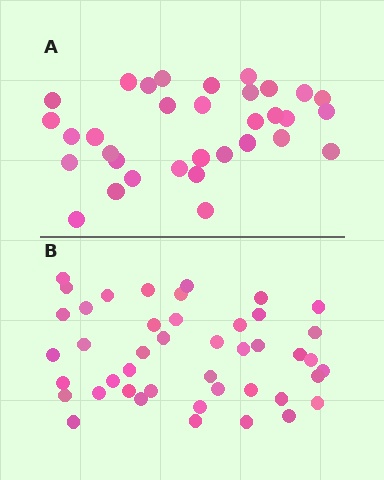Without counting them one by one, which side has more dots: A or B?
Region B (the bottom region) has more dots.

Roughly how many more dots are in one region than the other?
Region B has roughly 12 or so more dots than region A.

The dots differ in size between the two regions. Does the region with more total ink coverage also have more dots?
No. Region A has more total ink coverage because its dots are larger, but region B actually contains more individual dots. Total area can be misleading — the number of items is what matters here.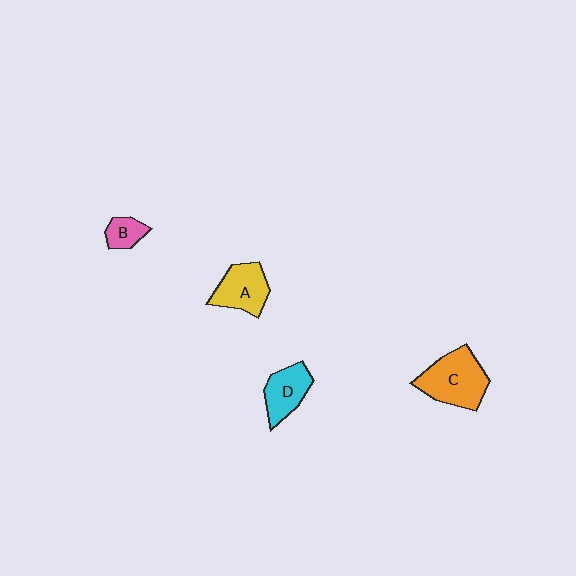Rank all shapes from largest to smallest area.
From largest to smallest: C (orange), A (yellow), D (cyan), B (pink).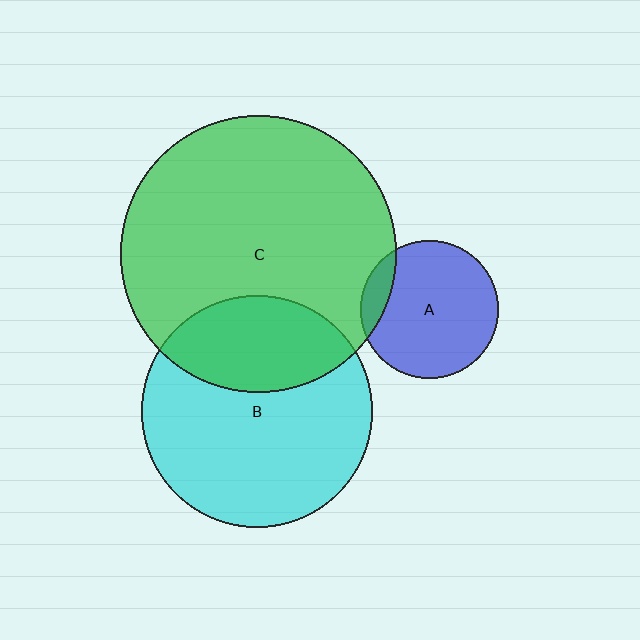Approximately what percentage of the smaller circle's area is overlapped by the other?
Approximately 30%.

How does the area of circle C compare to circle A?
Approximately 4.0 times.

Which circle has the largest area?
Circle C (green).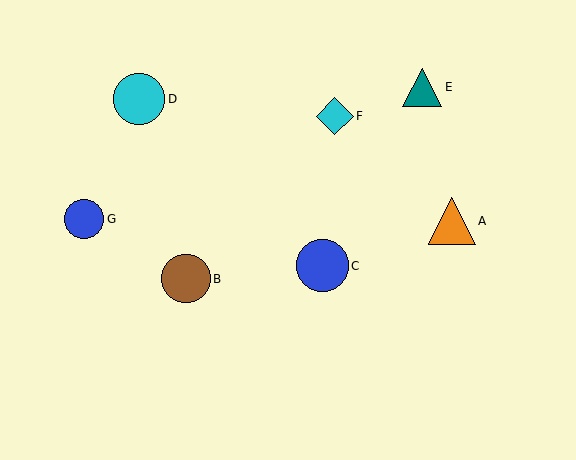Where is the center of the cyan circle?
The center of the cyan circle is at (139, 99).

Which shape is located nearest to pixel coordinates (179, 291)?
The brown circle (labeled B) at (186, 279) is nearest to that location.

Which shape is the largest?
The blue circle (labeled C) is the largest.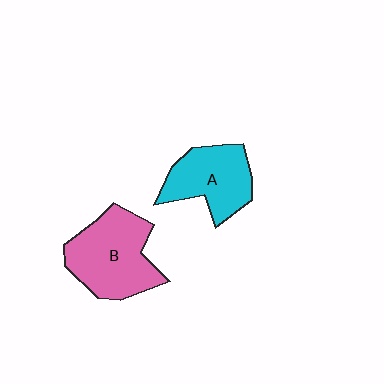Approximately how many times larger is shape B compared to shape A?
Approximately 1.3 times.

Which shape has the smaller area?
Shape A (cyan).